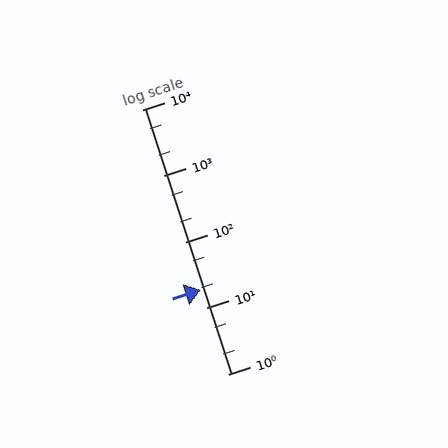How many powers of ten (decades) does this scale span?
The scale spans 4 decades, from 1 to 10000.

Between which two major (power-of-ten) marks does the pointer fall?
The pointer is between 10 and 100.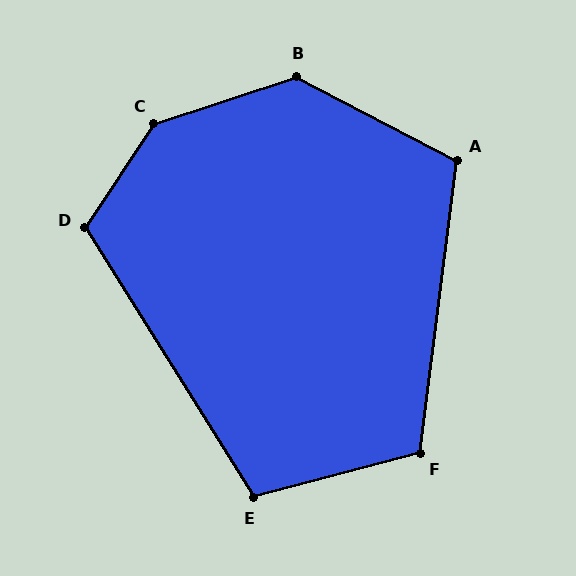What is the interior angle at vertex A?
Approximately 111 degrees (obtuse).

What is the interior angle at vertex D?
Approximately 114 degrees (obtuse).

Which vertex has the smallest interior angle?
E, at approximately 107 degrees.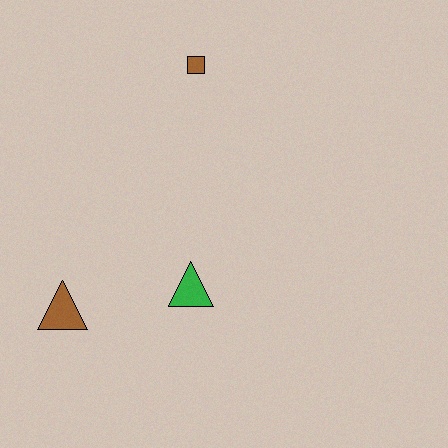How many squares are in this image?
There is 1 square.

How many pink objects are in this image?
There are no pink objects.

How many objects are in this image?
There are 3 objects.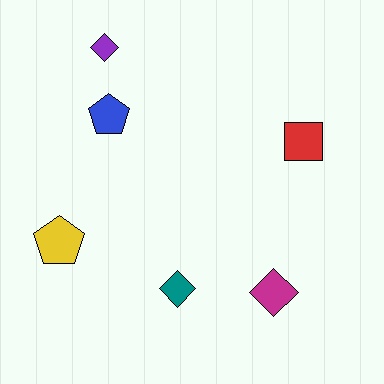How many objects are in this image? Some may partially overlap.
There are 6 objects.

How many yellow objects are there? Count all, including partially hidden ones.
There is 1 yellow object.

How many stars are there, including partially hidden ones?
There are no stars.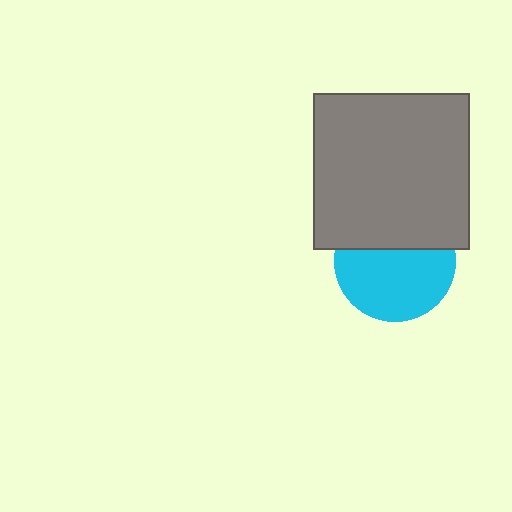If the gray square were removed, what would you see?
You would see the complete cyan circle.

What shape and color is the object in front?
The object in front is a gray square.